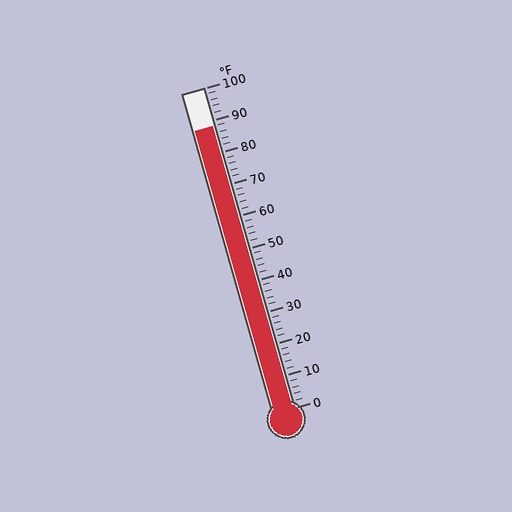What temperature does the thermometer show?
The thermometer shows approximately 88°F.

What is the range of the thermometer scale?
The thermometer scale ranges from 0°F to 100°F.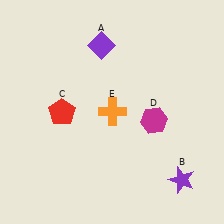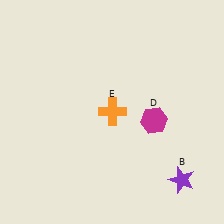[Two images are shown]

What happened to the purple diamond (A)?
The purple diamond (A) was removed in Image 2. It was in the top-left area of Image 1.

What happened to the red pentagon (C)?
The red pentagon (C) was removed in Image 2. It was in the bottom-left area of Image 1.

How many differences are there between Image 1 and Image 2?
There are 2 differences between the two images.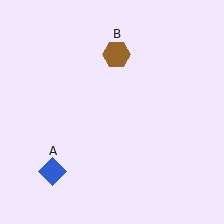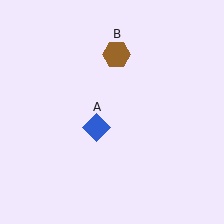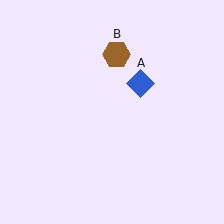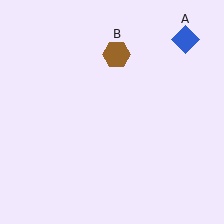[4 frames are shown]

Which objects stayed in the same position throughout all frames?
Brown hexagon (object B) remained stationary.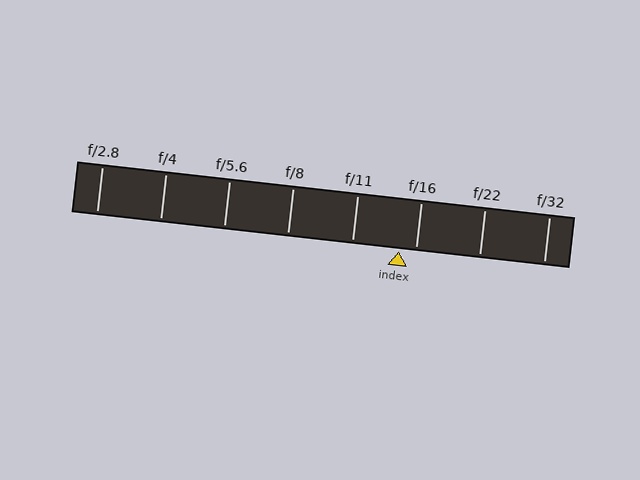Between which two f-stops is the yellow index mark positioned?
The index mark is between f/11 and f/16.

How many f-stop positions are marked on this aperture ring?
There are 8 f-stop positions marked.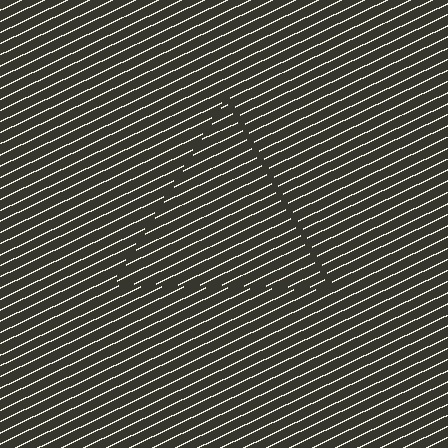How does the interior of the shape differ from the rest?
The interior of the shape contains the same grating, shifted by half a period — the contour is defined by the phase discontinuity where line-ends from the inner and outer gratings abut.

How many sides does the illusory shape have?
3 sides — the line-ends trace a triangle.